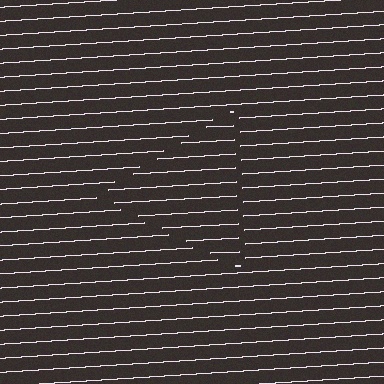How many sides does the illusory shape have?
3 sides — the line-ends trace a triangle.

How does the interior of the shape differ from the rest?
The interior of the shape contains the same grating, shifted by half a period — the contour is defined by the phase discontinuity where line-ends from the inner and outer gratings abut.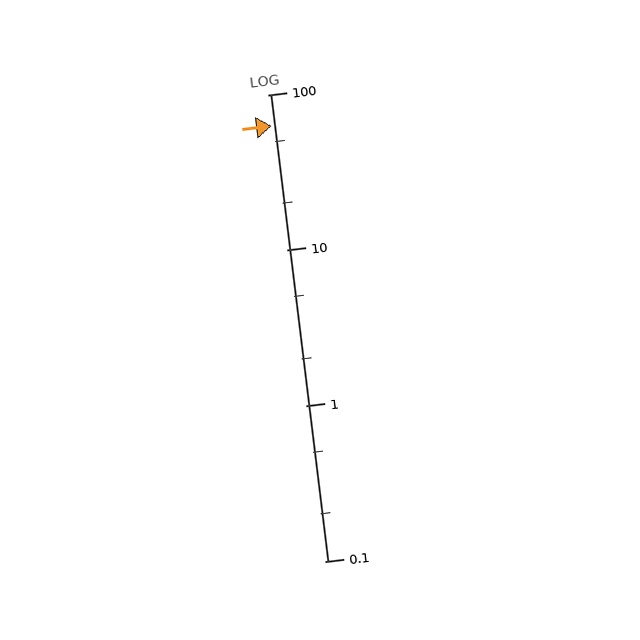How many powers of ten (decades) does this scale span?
The scale spans 3 decades, from 0.1 to 100.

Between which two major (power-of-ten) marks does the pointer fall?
The pointer is between 10 and 100.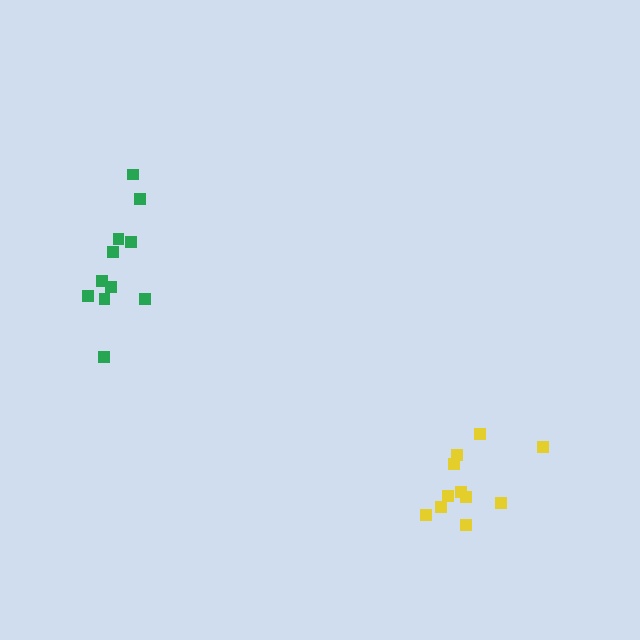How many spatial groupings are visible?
There are 2 spatial groupings.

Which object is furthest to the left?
The green cluster is leftmost.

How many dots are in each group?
Group 1: 11 dots, Group 2: 11 dots (22 total).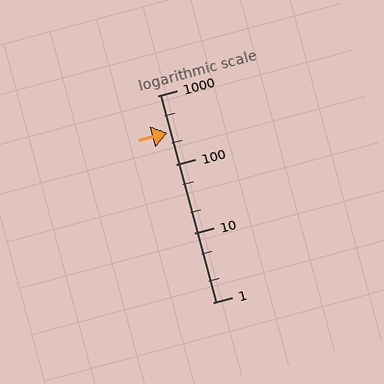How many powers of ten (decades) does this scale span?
The scale spans 3 decades, from 1 to 1000.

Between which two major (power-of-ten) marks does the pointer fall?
The pointer is between 100 and 1000.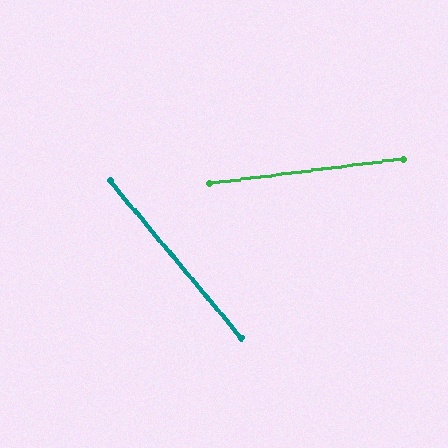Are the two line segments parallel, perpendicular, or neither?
Neither parallel nor perpendicular — they differ by about 57°.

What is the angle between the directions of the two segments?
Approximately 57 degrees.